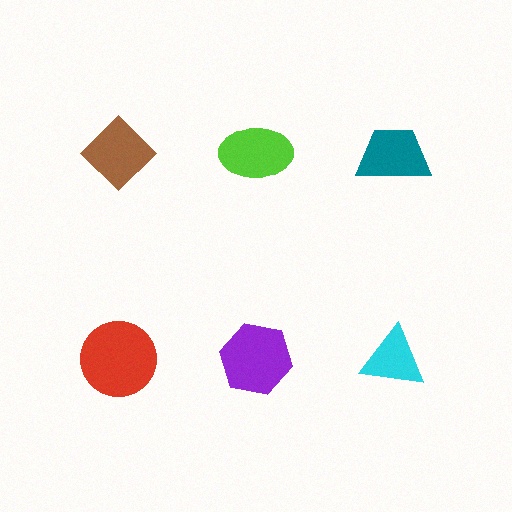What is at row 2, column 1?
A red circle.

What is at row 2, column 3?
A cyan triangle.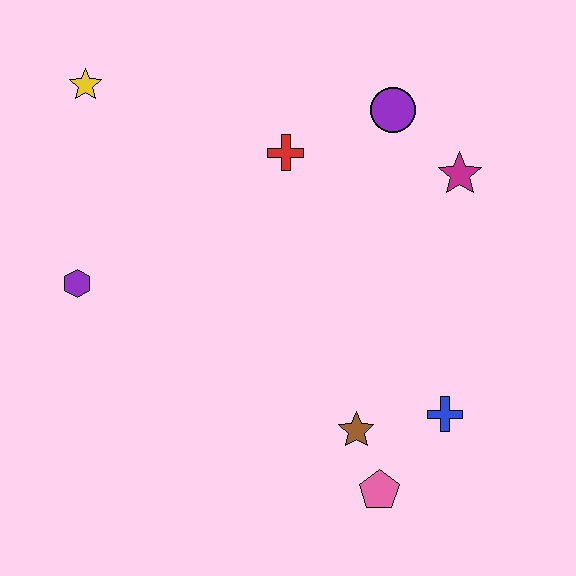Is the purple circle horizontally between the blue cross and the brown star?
Yes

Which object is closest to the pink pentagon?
The brown star is closest to the pink pentagon.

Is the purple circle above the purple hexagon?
Yes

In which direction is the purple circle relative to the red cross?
The purple circle is to the right of the red cross.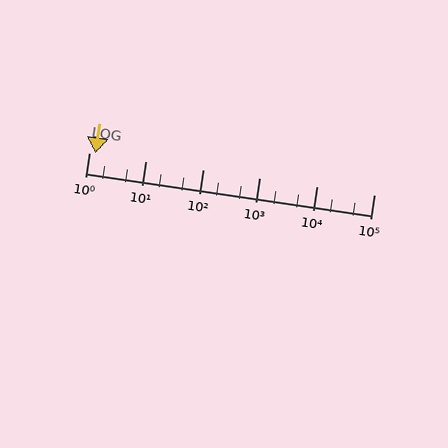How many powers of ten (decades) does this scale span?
The scale spans 5 decades, from 1 to 100000.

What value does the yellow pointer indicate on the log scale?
The pointer indicates approximately 1.3.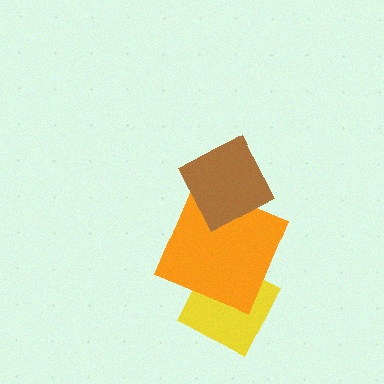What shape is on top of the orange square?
The brown diamond is on top of the orange square.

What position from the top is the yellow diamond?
The yellow diamond is 3rd from the top.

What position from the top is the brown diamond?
The brown diamond is 1st from the top.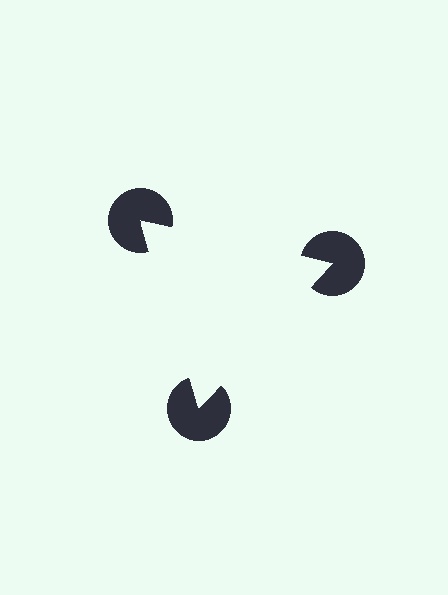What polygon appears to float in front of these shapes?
An illusory triangle — its edges are inferred from the aligned wedge cuts in the pac-man discs, not physically drawn.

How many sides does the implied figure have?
3 sides.